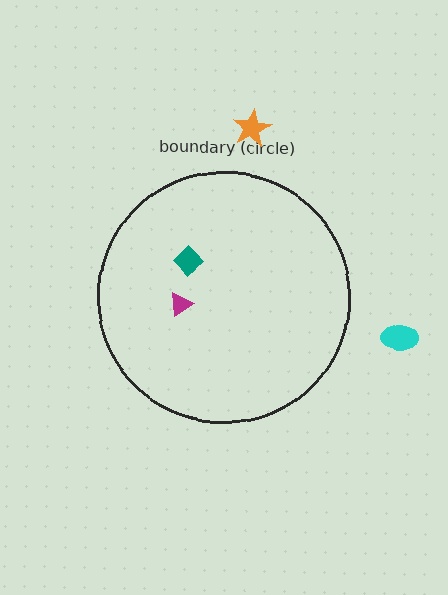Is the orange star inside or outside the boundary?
Outside.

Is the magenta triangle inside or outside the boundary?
Inside.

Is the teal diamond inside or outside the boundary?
Inside.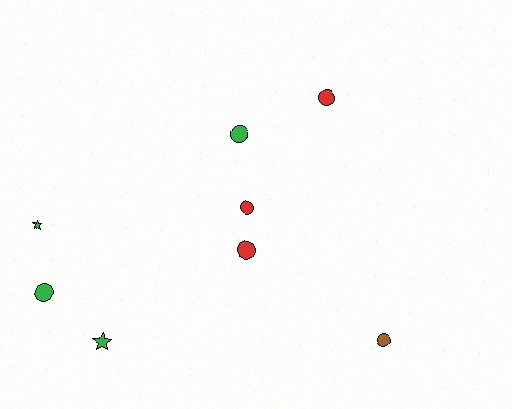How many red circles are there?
There are 3 red circles.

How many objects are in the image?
There are 8 objects.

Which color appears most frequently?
Green, with 4 objects.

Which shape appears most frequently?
Circle, with 6 objects.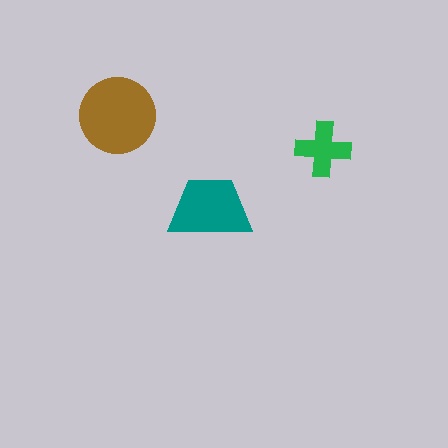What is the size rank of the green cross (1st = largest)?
3rd.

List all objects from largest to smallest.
The brown circle, the teal trapezoid, the green cross.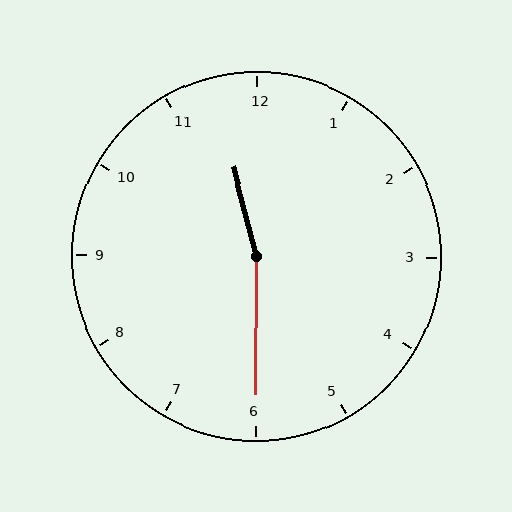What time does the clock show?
11:30.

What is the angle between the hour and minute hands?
Approximately 165 degrees.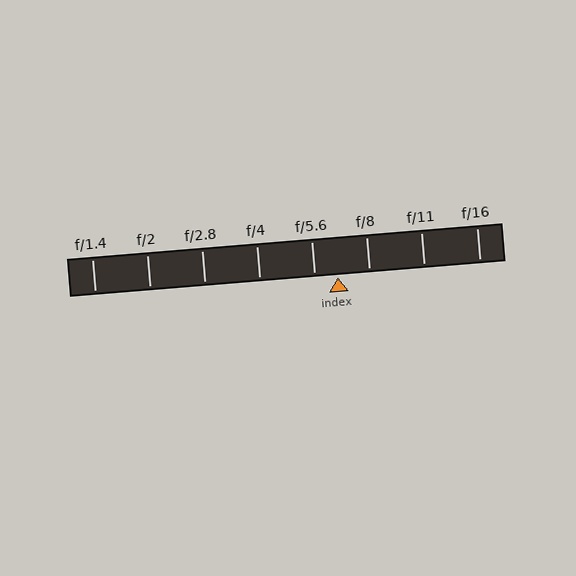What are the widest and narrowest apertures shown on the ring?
The widest aperture shown is f/1.4 and the narrowest is f/16.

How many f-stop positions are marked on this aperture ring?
There are 8 f-stop positions marked.